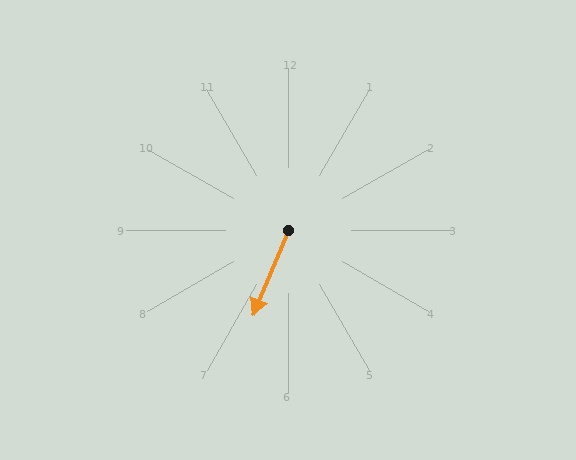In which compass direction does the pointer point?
Southwest.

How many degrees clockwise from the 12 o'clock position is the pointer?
Approximately 203 degrees.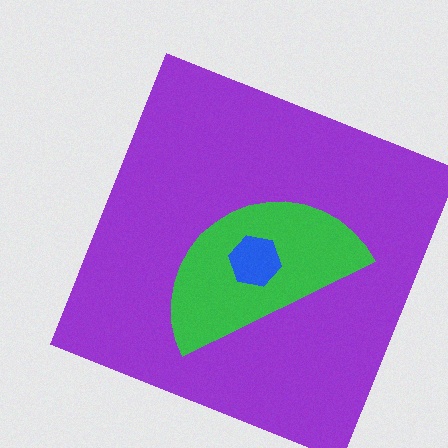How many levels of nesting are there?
3.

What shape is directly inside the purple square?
The green semicircle.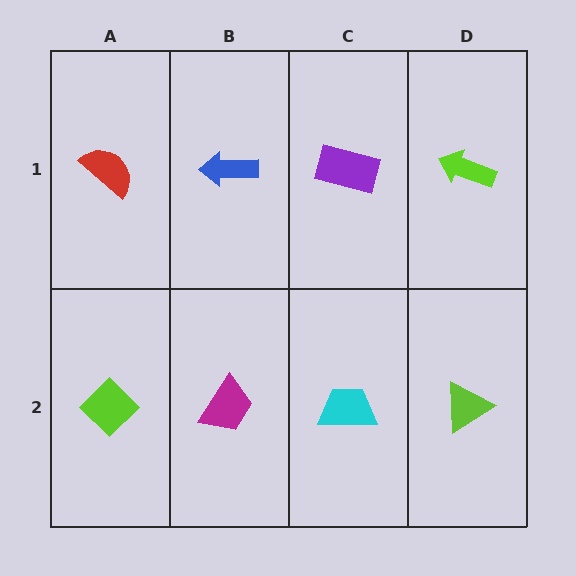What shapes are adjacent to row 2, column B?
A blue arrow (row 1, column B), a lime diamond (row 2, column A), a cyan trapezoid (row 2, column C).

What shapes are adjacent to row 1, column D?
A lime triangle (row 2, column D), a purple rectangle (row 1, column C).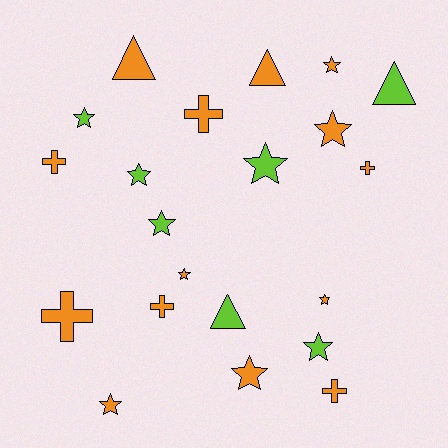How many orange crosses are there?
There are 6 orange crosses.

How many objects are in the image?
There are 21 objects.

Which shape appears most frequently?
Star, with 11 objects.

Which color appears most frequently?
Orange, with 14 objects.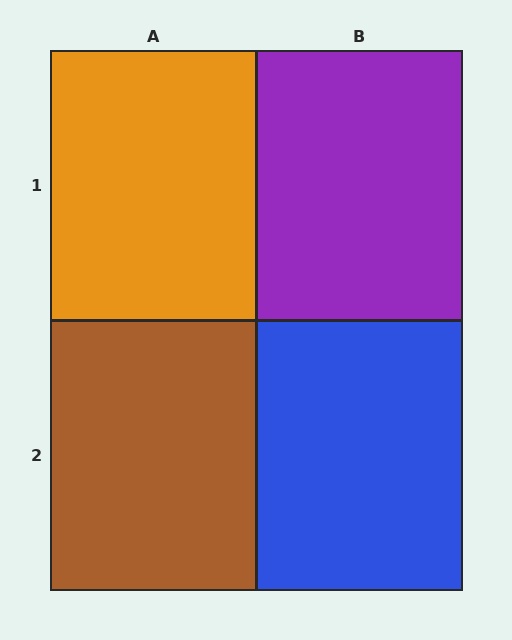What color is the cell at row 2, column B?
Blue.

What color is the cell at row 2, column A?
Brown.